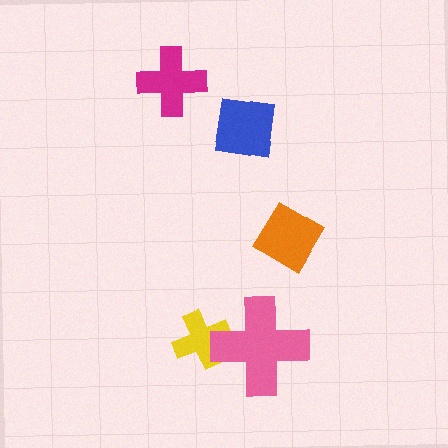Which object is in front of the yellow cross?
The pink cross is in front of the yellow cross.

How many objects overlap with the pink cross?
1 object overlaps with the pink cross.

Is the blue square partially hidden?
No, no other shape covers it.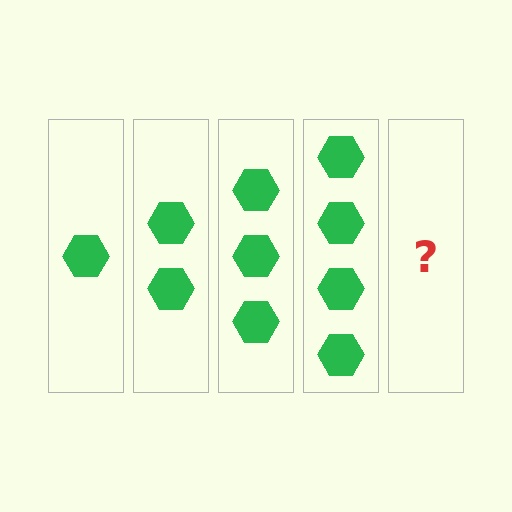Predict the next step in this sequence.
The next step is 5 hexagons.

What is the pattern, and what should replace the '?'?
The pattern is that each step adds one more hexagon. The '?' should be 5 hexagons.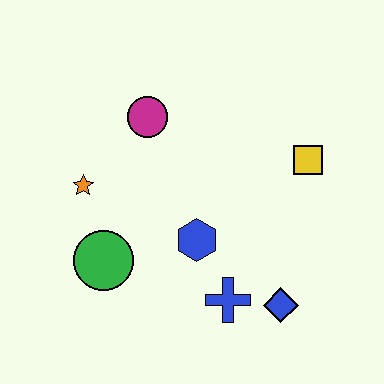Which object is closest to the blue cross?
The blue diamond is closest to the blue cross.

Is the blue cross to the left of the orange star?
No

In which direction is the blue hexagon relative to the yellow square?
The blue hexagon is to the left of the yellow square.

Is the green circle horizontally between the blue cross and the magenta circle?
No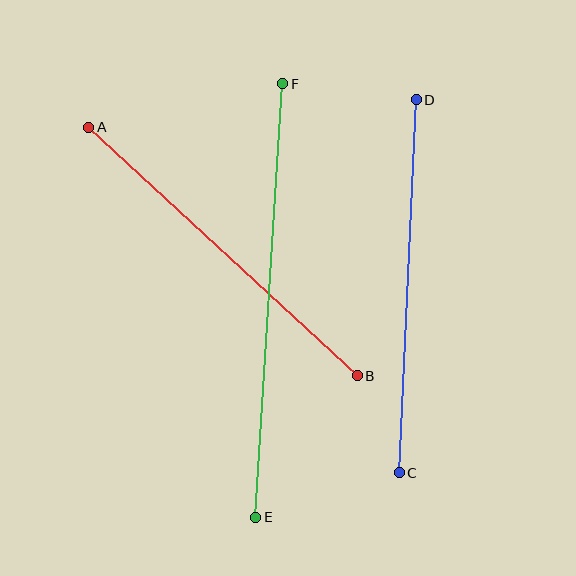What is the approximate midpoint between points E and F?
The midpoint is at approximately (269, 301) pixels.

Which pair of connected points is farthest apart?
Points E and F are farthest apart.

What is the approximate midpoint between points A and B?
The midpoint is at approximately (223, 251) pixels.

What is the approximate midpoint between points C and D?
The midpoint is at approximately (408, 286) pixels.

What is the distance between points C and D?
The distance is approximately 373 pixels.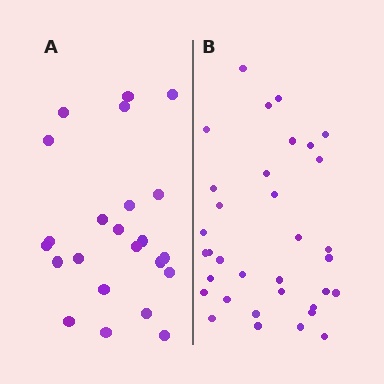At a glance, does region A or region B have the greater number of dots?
Region B (the right region) has more dots.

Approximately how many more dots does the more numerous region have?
Region B has roughly 12 or so more dots than region A.